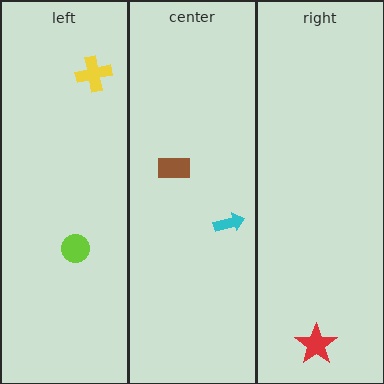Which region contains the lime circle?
The left region.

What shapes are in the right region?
The red star.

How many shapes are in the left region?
2.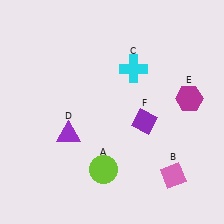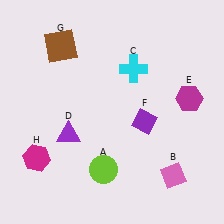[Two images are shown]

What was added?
A brown square (G), a magenta hexagon (H) were added in Image 2.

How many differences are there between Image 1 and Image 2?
There are 2 differences between the two images.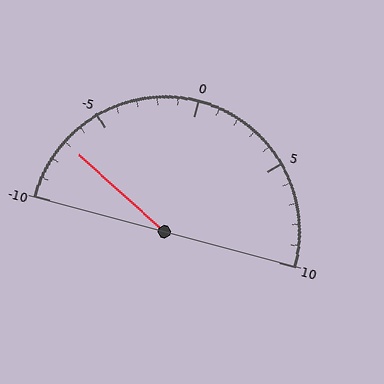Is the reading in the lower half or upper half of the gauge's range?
The reading is in the lower half of the range (-10 to 10).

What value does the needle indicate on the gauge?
The needle indicates approximately -7.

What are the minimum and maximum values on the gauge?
The gauge ranges from -10 to 10.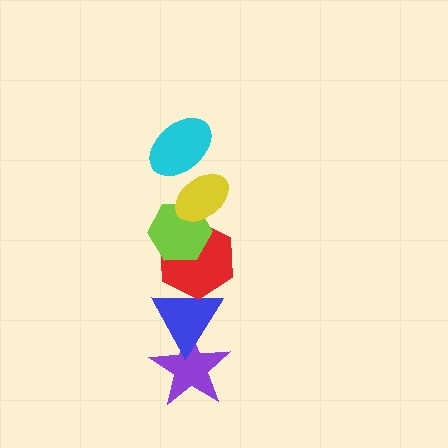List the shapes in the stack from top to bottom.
From top to bottom: the cyan ellipse, the yellow ellipse, the lime hexagon, the red hexagon, the blue triangle, the purple star.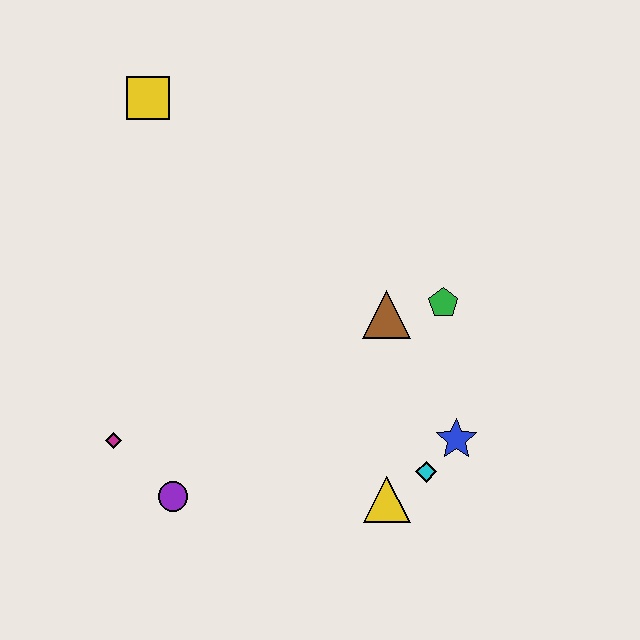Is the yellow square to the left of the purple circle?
Yes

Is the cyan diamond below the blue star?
Yes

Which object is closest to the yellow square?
The brown triangle is closest to the yellow square.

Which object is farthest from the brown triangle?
The yellow square is farthest from the brown triangle.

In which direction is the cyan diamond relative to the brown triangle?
The cyan diamond is below the brown triangle.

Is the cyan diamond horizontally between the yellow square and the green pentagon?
Yes